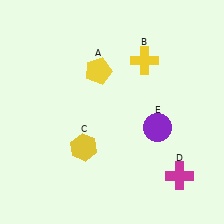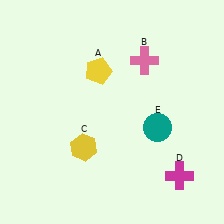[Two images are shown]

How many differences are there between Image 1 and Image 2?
There are 2 differences between the two images.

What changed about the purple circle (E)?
In Image 1, E is purple. In Image 2, it changed to teal.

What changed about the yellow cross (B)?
In Image 1, B is yellow. In Image 2, it changed to pink.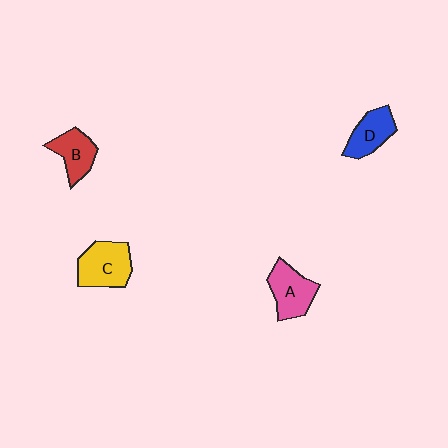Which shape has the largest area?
Shape C (yellow).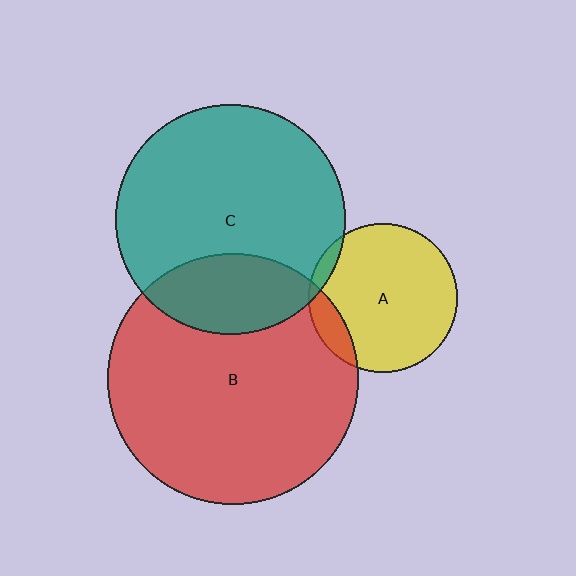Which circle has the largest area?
Circle B (red).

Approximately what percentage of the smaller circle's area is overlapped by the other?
Approximately 5%.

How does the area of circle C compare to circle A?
Approximately 2.4 times.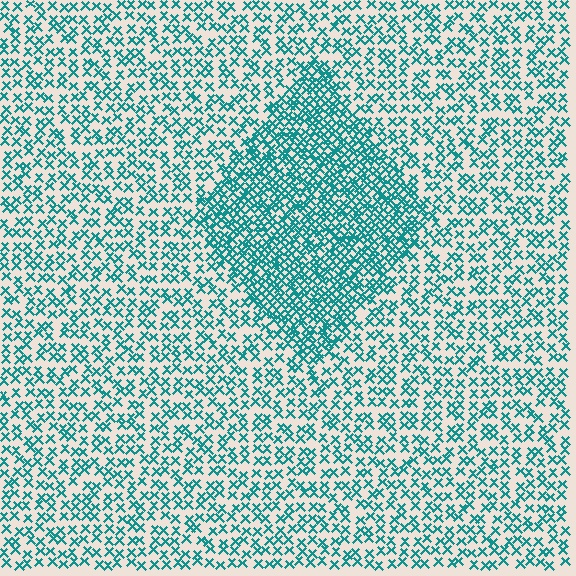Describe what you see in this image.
The image contains small teal elements arranged at two different densities. A diamond-shaped region is visible where the elements are more densely packed than the surrounding area.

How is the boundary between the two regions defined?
The boundary is defined by a change in element density (approximately 2.1x ratio). All elements are the same color, size, and shape.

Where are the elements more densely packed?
The elements are more densely packed inside the diamond boundary.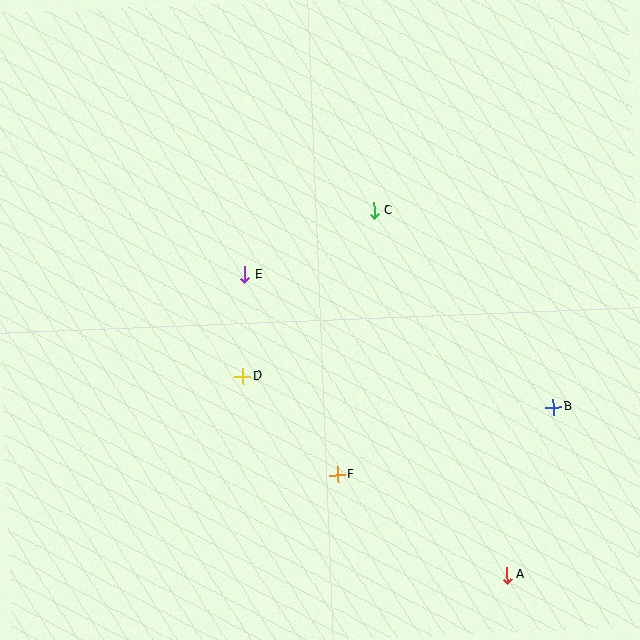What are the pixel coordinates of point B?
Point B is at (553, 407).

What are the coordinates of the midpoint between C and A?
The midpoint between C and A is at (440, 393).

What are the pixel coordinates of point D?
Point D is at (243, 376).